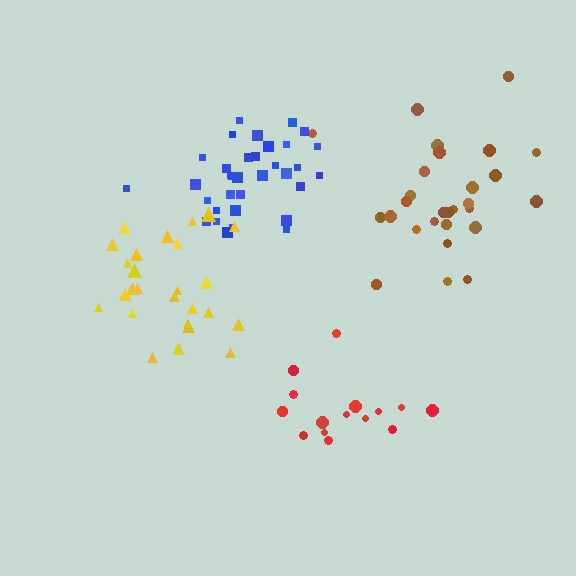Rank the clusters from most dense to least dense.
blue, yellow, brown, red.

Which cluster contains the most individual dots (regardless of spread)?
Blue (34).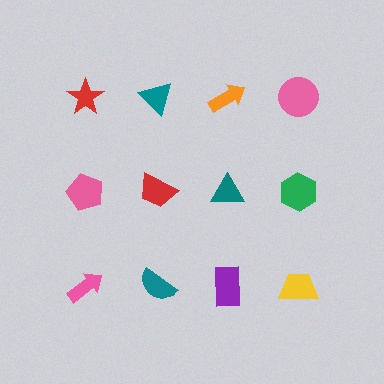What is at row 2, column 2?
A red trapezoid.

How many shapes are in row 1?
4 shapes.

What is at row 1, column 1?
A red star.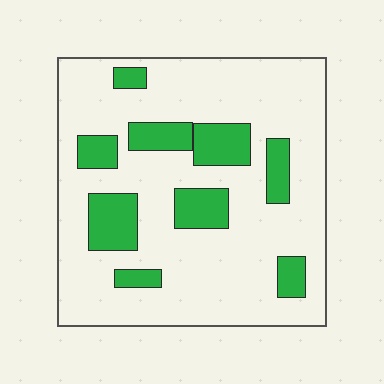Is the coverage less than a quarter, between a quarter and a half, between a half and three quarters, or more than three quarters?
Less than a quarter.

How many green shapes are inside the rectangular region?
9.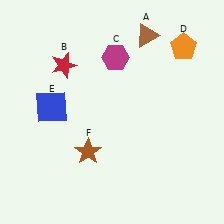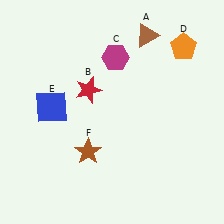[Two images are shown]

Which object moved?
The red star (B) moved down.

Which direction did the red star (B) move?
The red star (B) moved down.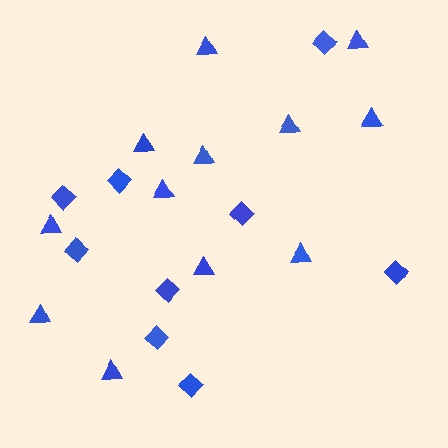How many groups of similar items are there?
There are 2 groups: one group of diamonds (9) and one group of triangles (12).